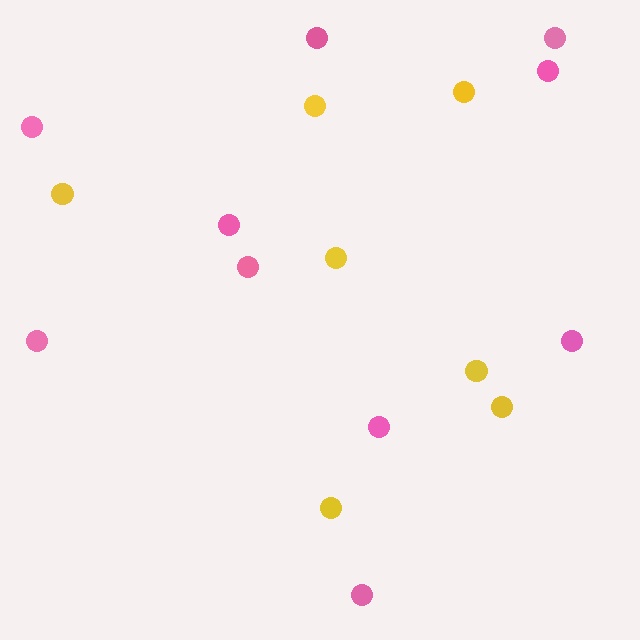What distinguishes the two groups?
There are 2 groups: one group of yellow circles (7) and one group of pink circles (10).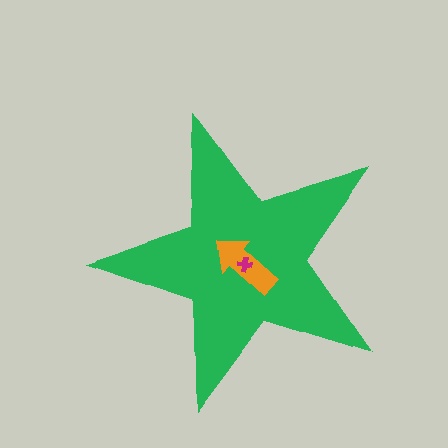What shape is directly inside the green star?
The orange arrow.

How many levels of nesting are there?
3.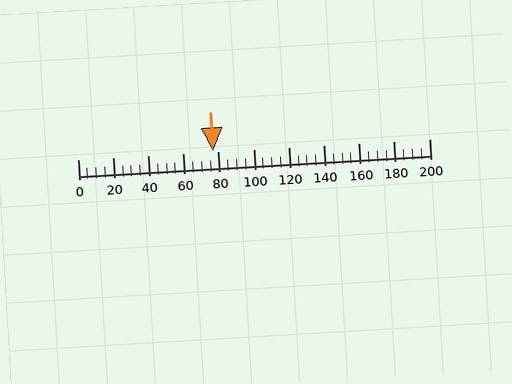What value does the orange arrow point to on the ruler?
The orange arrow points to approximately 77.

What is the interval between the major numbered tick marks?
The major tick marks are spaced 20 units apart.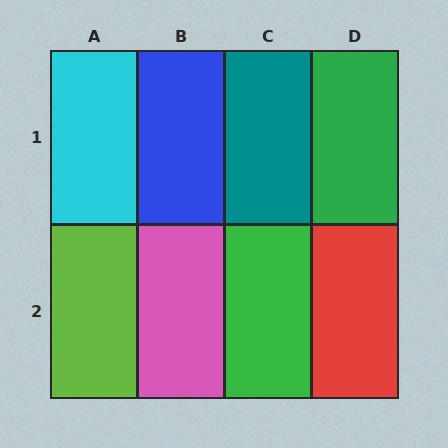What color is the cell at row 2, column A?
Lime.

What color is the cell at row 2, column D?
Red.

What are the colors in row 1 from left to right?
Cyan, blue, teal, green.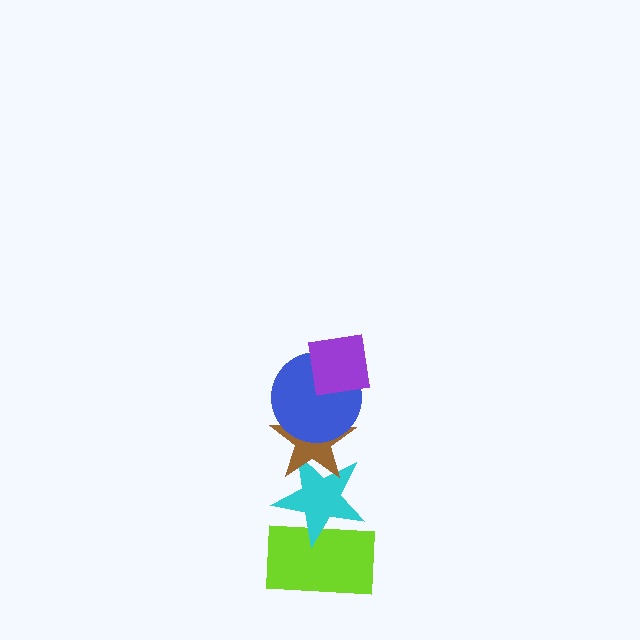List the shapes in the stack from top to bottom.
From top to bottom: the purple square, the blue circle, the brown star, the cyan star, the lime rectangle.